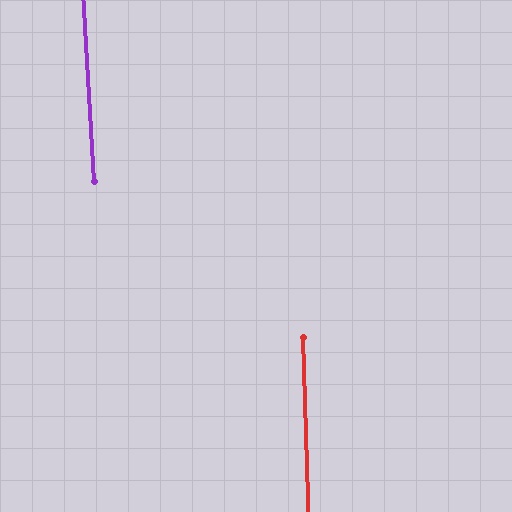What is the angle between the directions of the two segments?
Approximately 2 degrees.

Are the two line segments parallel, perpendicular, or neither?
Parallel — their directions differ by only 1.9°.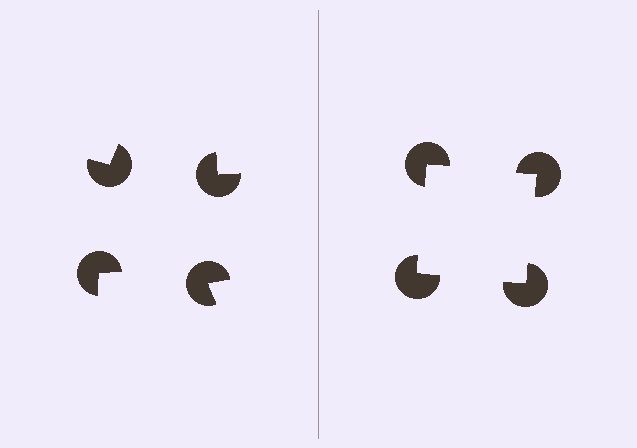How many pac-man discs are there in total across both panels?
8 — 4 on each side.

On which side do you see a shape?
An illusory square appears on the right side. On the left side the wedge cuts are rotated, so no coherent shape forms.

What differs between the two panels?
The pac-man discs are positioned identically on both sides; only the wedge orientations differ. On the right they align to a square; on the left they are misaligned.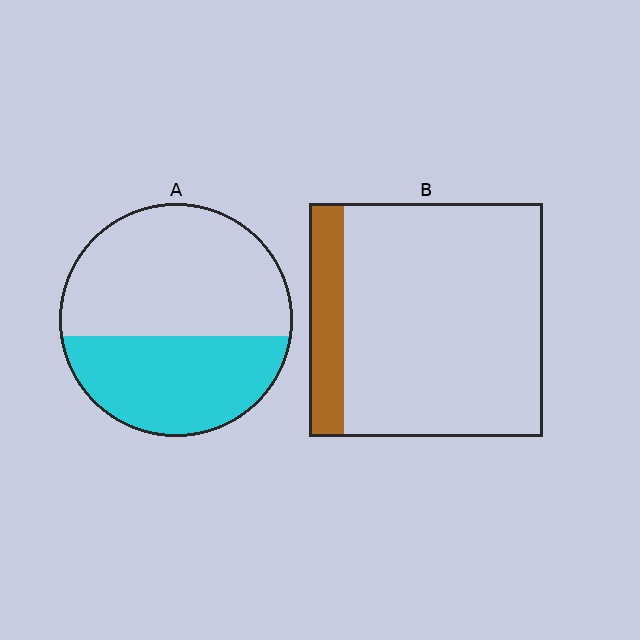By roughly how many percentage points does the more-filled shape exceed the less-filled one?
By roughly 25 percentage points (A over B).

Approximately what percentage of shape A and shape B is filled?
A is approximately 40% and B is approximately 15%.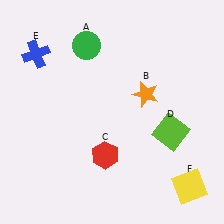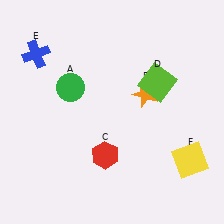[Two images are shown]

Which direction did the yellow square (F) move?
The yellow square (F) moved up.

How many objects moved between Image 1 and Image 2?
3 objects moved between the two images.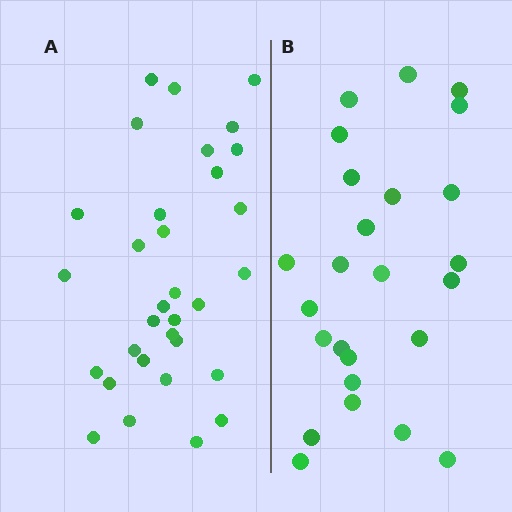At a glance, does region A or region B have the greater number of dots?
Region A (the left region) has more dots.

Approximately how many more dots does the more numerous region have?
Region A has roughly 8 or so more dots than region B.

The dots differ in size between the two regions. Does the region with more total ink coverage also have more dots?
No. Region B has more total ink coverage because its dots are larger, but region A actually contains more individual dots. Total area can be misleading — the number of items is what matters here.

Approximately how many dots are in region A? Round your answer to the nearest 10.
About 30 dots. (The exact count is 32, which rounds to 30.)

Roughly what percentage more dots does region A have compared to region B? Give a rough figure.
About 30% more.